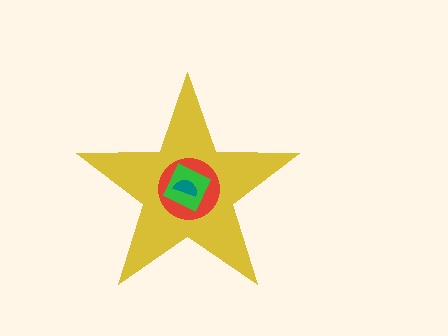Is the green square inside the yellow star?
Yes.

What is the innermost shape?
The teal semicircle.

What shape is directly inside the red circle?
The green square.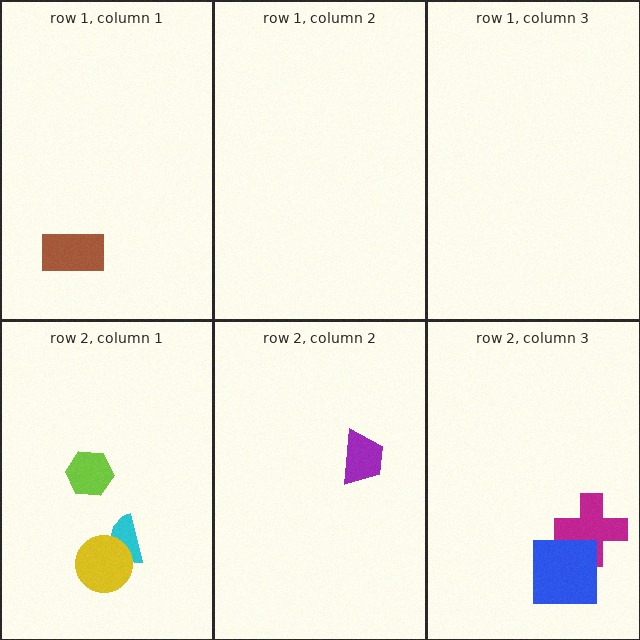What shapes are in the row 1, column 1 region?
The brown rectangle.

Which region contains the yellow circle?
The row 2, column 1 region.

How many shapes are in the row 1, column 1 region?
1.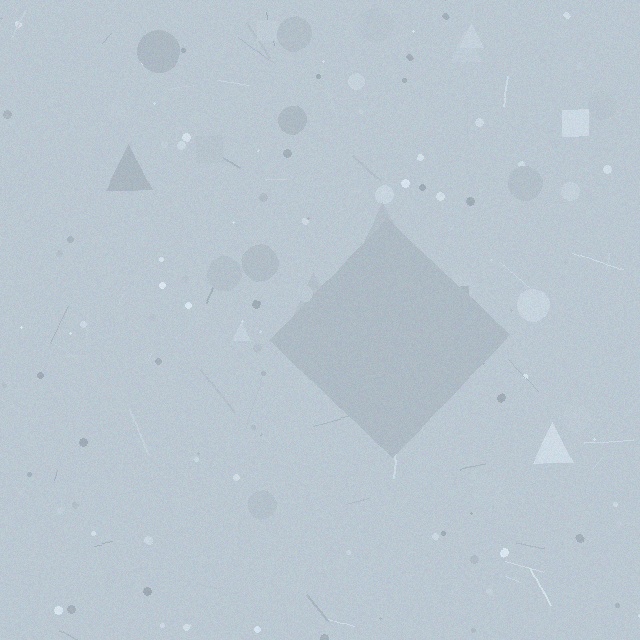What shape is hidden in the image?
A diamond is hidden in the image.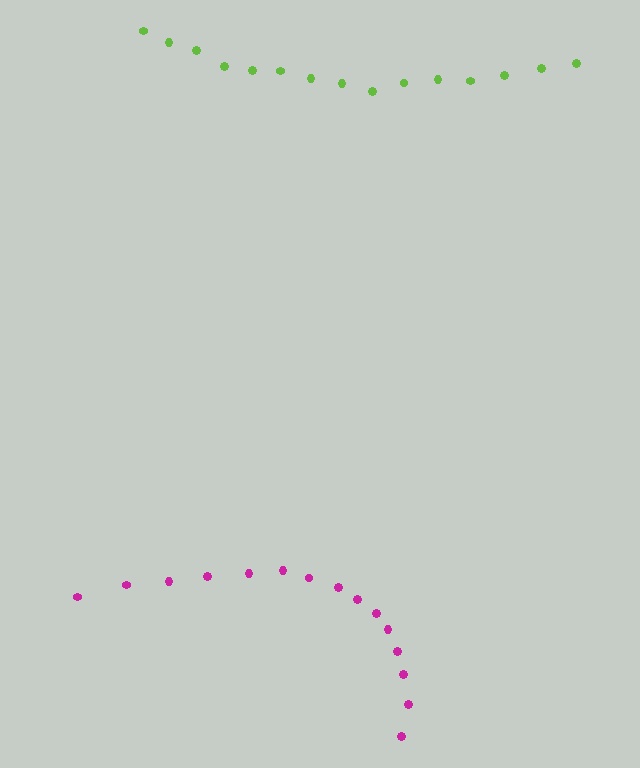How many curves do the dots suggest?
There are 2 distinct paths.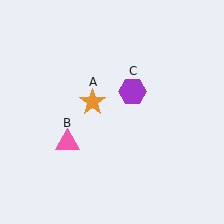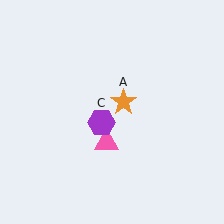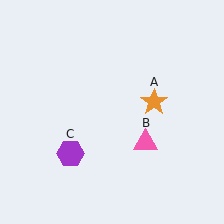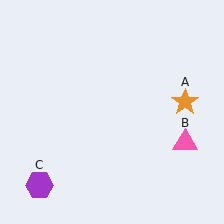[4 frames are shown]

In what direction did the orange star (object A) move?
The orange star (object A) moved right.